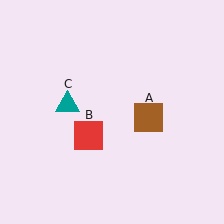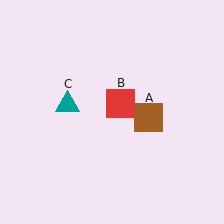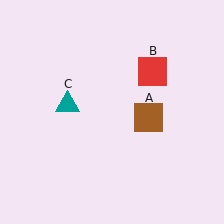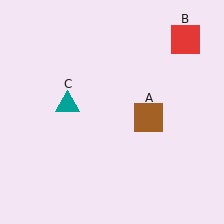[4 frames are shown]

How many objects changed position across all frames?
1 object changed position: red square (object B).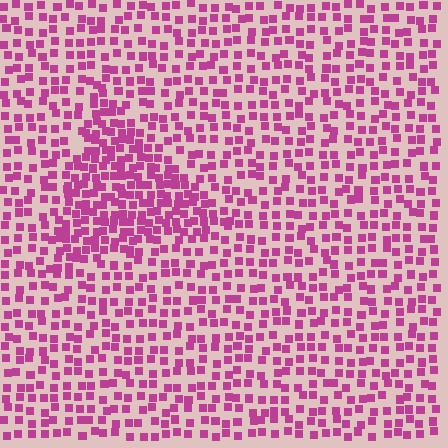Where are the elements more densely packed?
The elements are more densely packed inside the triangle boundary.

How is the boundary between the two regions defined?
The boundary is defined by a change in element density (approximately 1.8x ratio). All elements are the same color, size, and shape.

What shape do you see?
I see a triangle.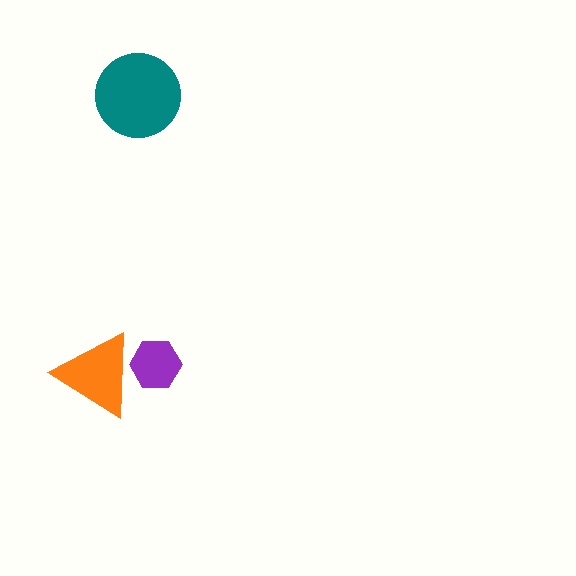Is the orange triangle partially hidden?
No, no other shape covers it.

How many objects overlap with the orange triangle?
1 object overlaps with the orange triangle.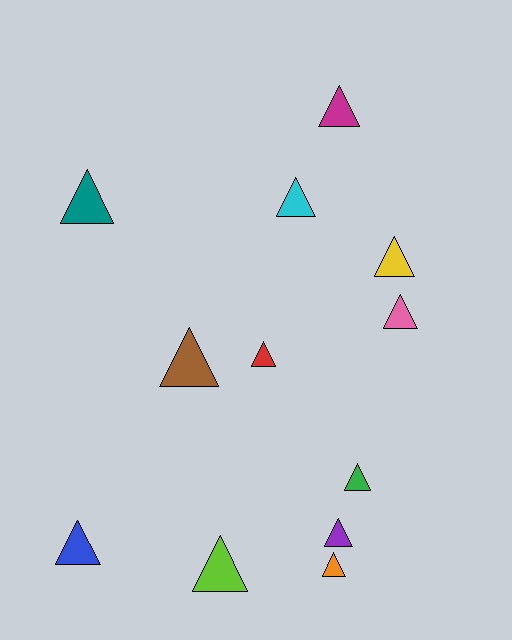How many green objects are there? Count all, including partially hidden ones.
There is 1 green object.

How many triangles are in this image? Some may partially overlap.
There are 12 triangles.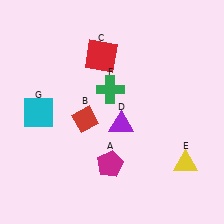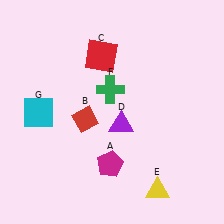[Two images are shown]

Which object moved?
The yellow triangle (E) moved left.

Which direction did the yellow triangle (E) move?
The yellow triangle (E) moved left.